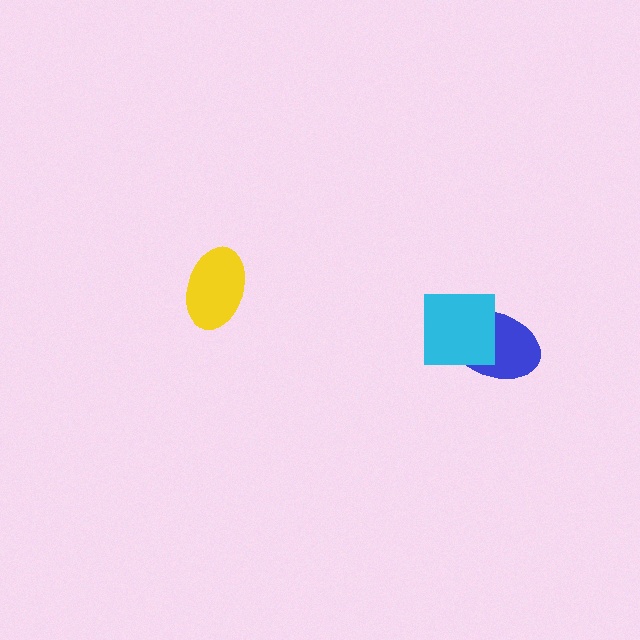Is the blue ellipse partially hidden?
Yes, it is partially covered by another shape.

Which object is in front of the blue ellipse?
The cyan square is in front of the blue ellipse.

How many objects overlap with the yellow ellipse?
0 objects overlap with the yellow ellipse.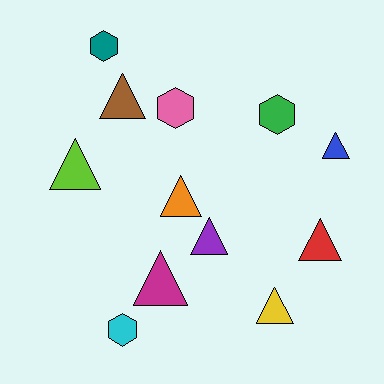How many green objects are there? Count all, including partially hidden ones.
There is 1 green object.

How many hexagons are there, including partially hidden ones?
There are 4 hexagons.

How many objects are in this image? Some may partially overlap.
There are 12 objects.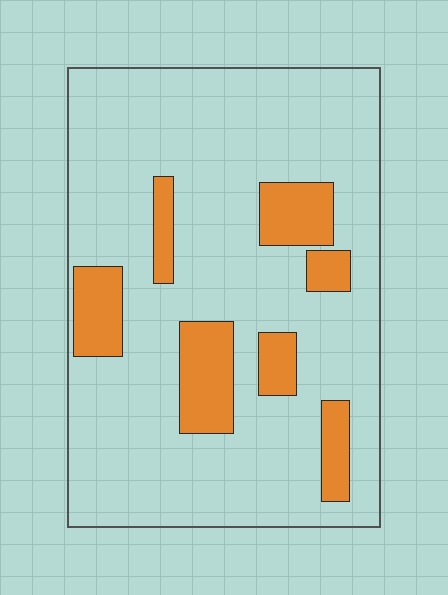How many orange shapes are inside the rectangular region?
7.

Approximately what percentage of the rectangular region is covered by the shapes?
Approximately 15%.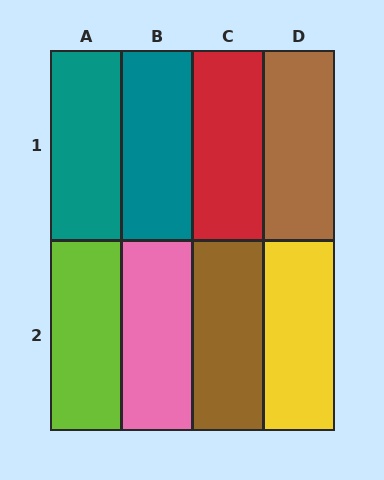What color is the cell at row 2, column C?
Brown.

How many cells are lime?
1 cell is lime.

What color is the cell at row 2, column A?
Lime.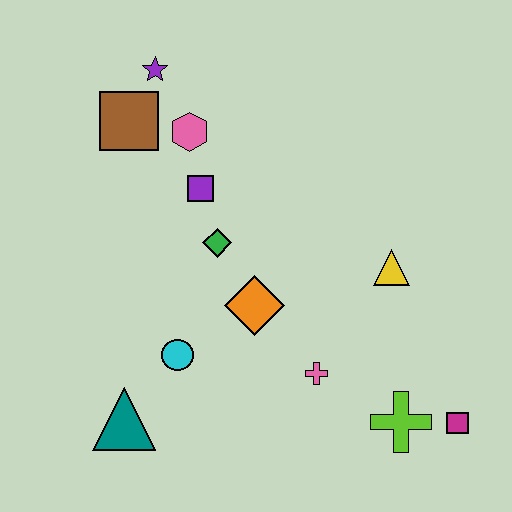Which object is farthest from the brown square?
The magenta square is farthest from the brown square.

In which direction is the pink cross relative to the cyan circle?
The pink cross is to the right of the cyan circle.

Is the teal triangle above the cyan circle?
No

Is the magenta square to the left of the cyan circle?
No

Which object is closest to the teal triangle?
The cyan circle is closest to the teal triangle.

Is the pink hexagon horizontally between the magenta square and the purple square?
No